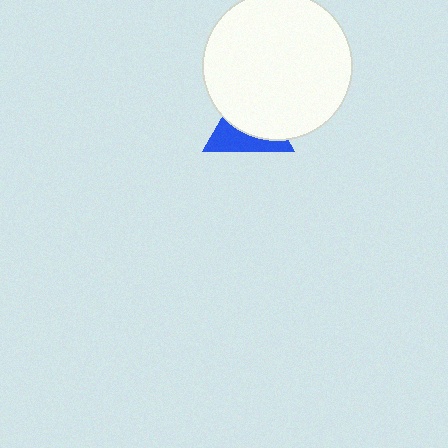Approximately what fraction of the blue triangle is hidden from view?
Roughly 60% of the blue triangle is hidden behind the white circle.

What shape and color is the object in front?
The object in front is a white circle.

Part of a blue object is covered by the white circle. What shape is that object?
It is a triangle.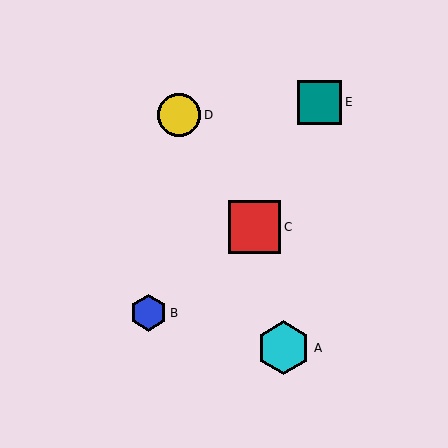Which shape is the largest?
The cyan hexagon (labeled A) is the largest.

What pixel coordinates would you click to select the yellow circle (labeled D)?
Click at (179, 115) to select the yellow circle D.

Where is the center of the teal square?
The center of the teal square is at (320, 102).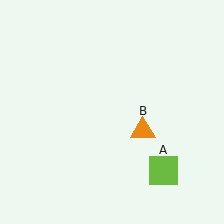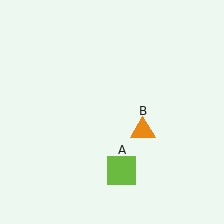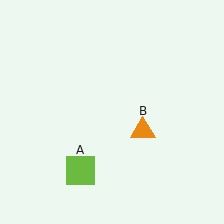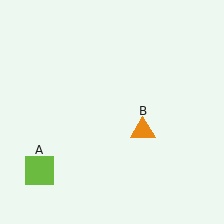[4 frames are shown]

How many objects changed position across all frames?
1 object changed position: lime square (object A).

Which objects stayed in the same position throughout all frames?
Orange triangle (object B) remained stationary.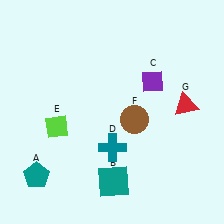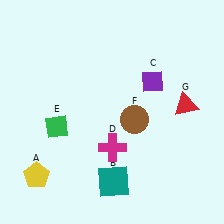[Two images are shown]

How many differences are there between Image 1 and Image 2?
There are 3 differences between the two images.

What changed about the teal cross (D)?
In Image 1, D is teal. In Image 2, it changed to magenta.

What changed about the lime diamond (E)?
In Image 1, E is lime. In Image 2, it changed to green.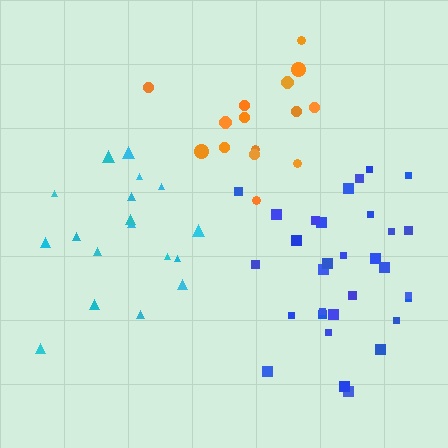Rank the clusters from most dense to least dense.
blue, cyan, orange.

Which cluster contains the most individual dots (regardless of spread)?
Blue (31).